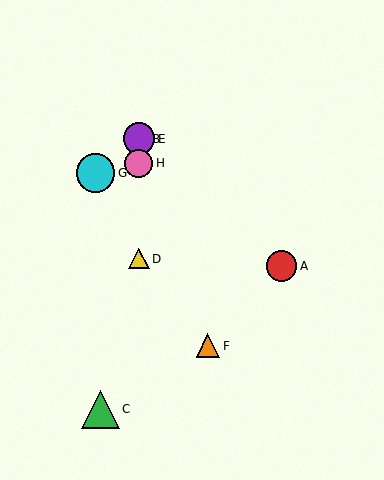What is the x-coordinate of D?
Object D is at x≈139.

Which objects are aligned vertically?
Objects B, D, E, H are aligned vertically.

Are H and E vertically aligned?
Yes, both are at x≈139.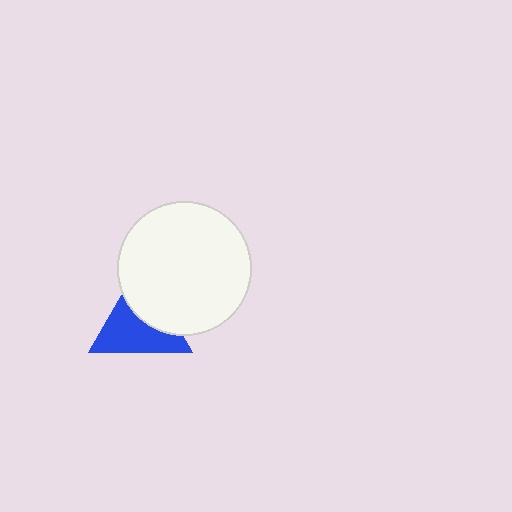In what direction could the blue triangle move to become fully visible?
The blue triangle could move toward the lower-left. That would shift it out from behind the white circle entirely.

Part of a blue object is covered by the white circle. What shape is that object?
It is a triangle.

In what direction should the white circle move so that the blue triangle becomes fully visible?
The white circle should move toward the upper-right. That is the shortest direction to clear the overlap and leave the blue triangle fully visible.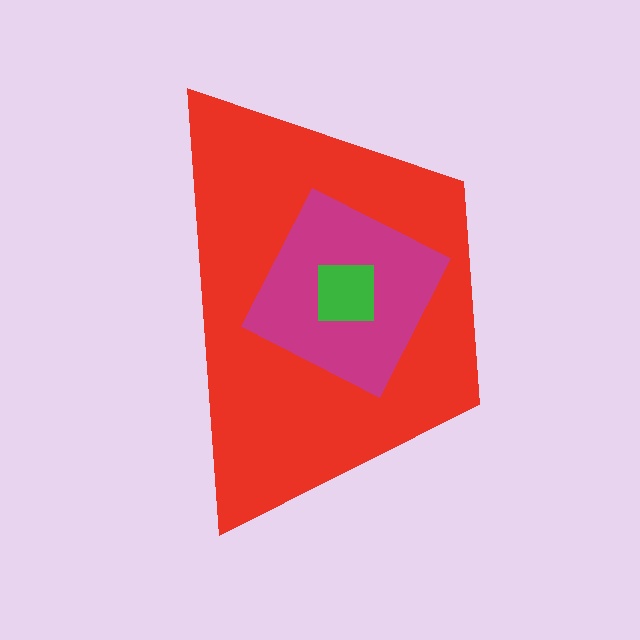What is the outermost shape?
The red trapezoid.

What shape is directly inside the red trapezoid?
The magenta diamond.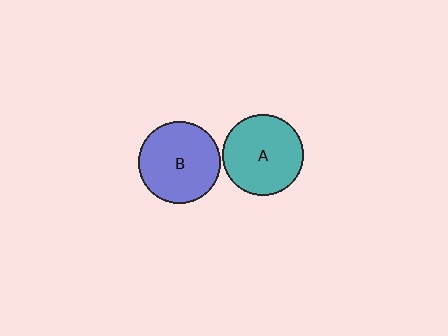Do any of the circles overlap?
No, none of the circles overlap.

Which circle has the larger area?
Circle B (blue).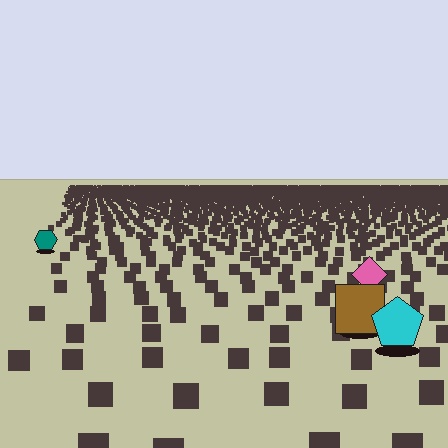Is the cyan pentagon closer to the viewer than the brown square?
Yes. The cyan pentagon is closer — you can tell from the texture gradient: the ground texture is coarser near it.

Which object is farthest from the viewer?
The teal hexagon is farthest from the viewer. It appears smaller and the ground texture around it is denser.